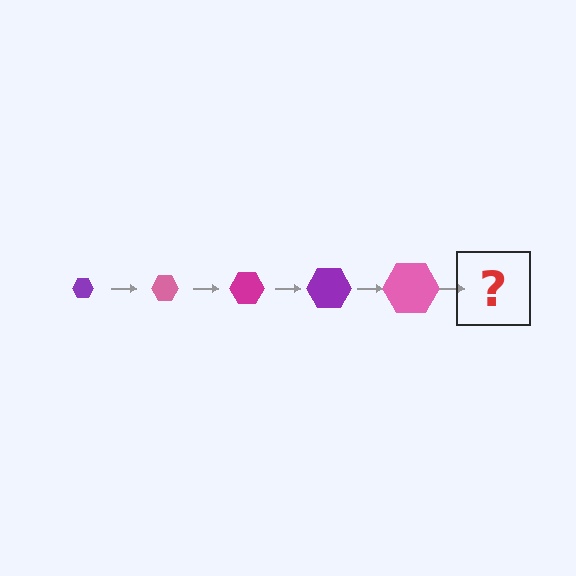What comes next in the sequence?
The next element should be a magenta hexagon, larger than the previous one.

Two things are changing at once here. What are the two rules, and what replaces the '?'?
The two rules are that the hexagon grows larger each step and the color cycles through purple, pink, and magenta. The '?' should be a magenta hexagon, larger than the previous one.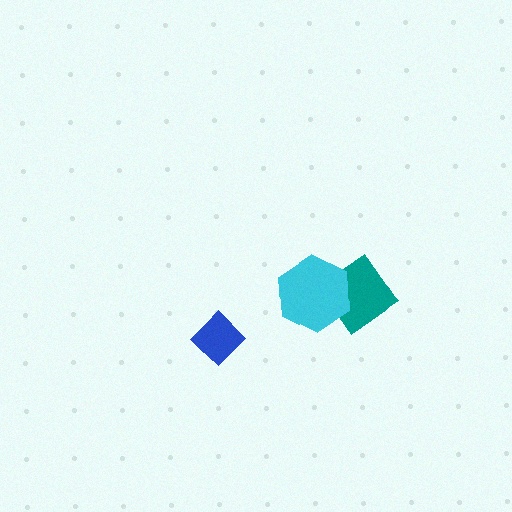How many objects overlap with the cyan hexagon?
1 object overlaps with the cyan hexagon.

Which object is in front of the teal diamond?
The cyan hexagon is in front of the teal diamond.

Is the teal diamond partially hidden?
Yes, it is partially covered by another shape.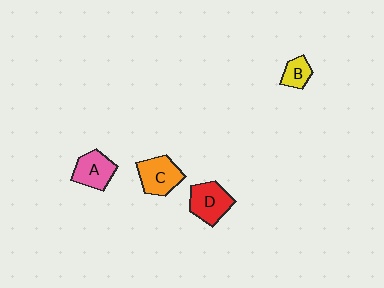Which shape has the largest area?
Shape D (red).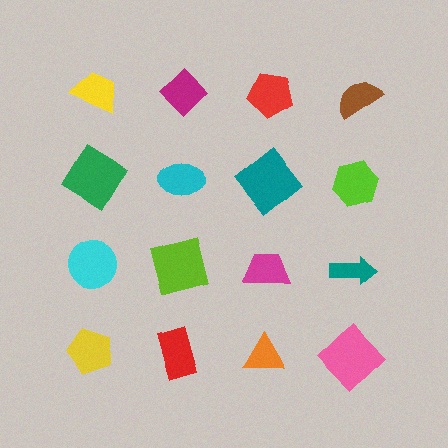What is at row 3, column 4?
A teal arrow.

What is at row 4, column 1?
A yellow pentagon.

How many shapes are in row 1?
4 shapes.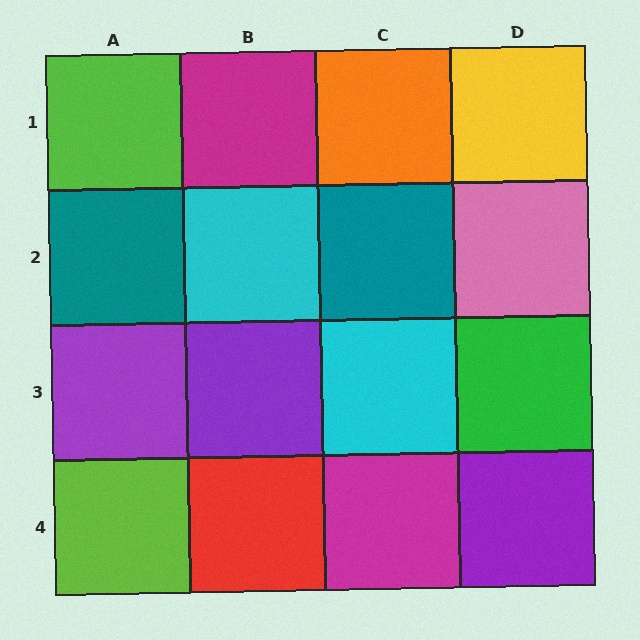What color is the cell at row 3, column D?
Green.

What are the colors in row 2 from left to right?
Teal, cyan, teal, pink.